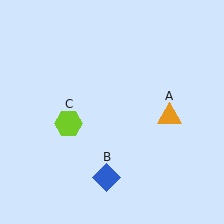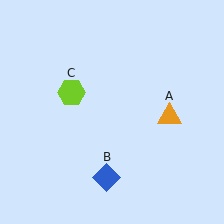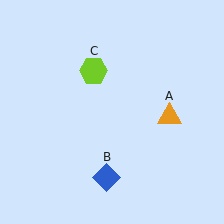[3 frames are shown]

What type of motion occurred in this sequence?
The lime hexagon (object C) rotated clockwise around the center of the scene.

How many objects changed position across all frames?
1 object changed position: lime hexagon (object C).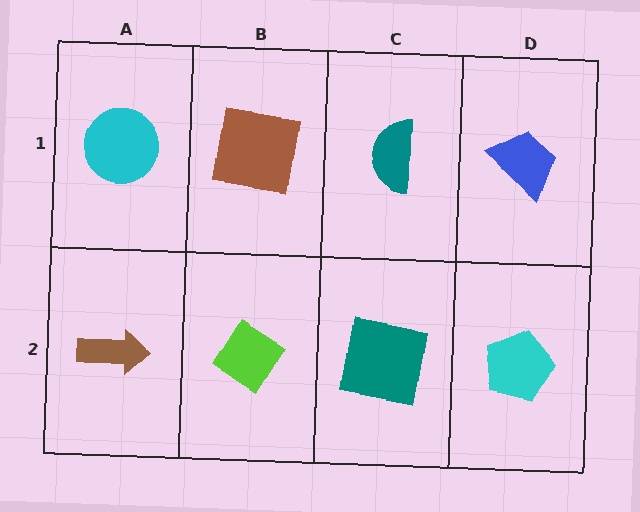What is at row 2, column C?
A teal square.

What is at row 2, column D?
A cyan pentagon.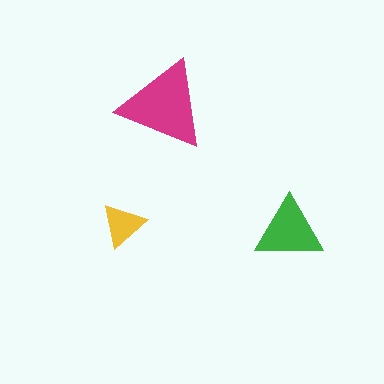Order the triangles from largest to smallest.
the magenta one, the green one, the yellow one.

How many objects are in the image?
There are 3 objects in the image.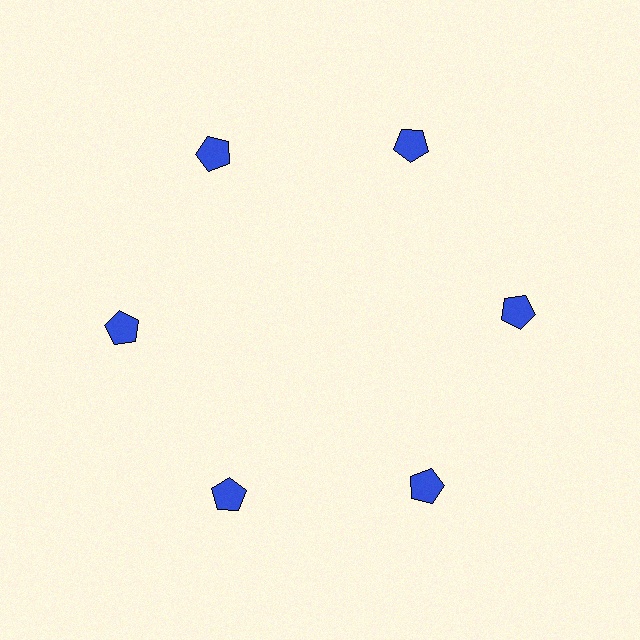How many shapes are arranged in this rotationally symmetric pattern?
There are 6 shapes, arranged in 6 groups of 1.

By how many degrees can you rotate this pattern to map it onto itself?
The pattern maps onto itself every 60 degrees of rotation.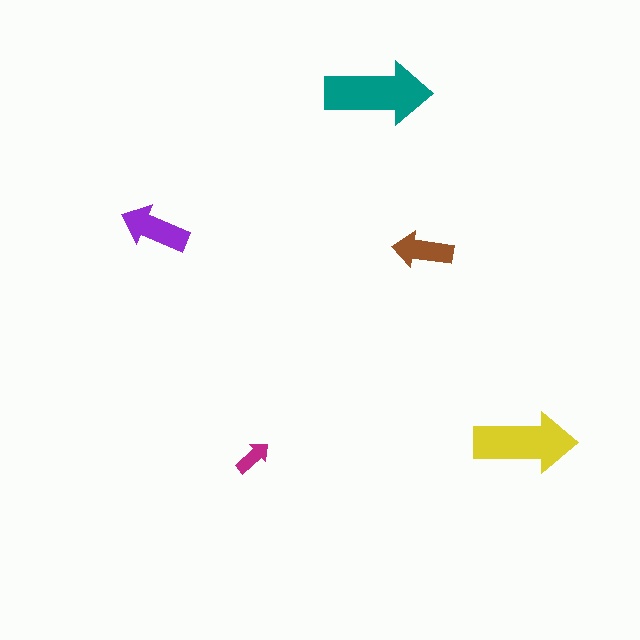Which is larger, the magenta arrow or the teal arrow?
The teal one.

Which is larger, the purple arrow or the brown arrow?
The purple one.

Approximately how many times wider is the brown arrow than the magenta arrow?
About 1.5 times wider.